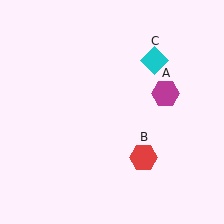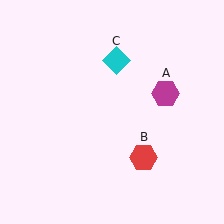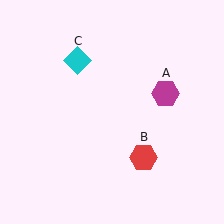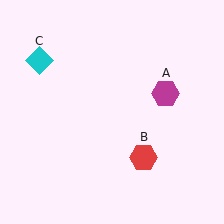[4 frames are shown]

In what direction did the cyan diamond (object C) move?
The cyan diamond (object C) moved left.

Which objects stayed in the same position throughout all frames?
Magenta hexagon (object A) and red hexagon (object B) remained stationary.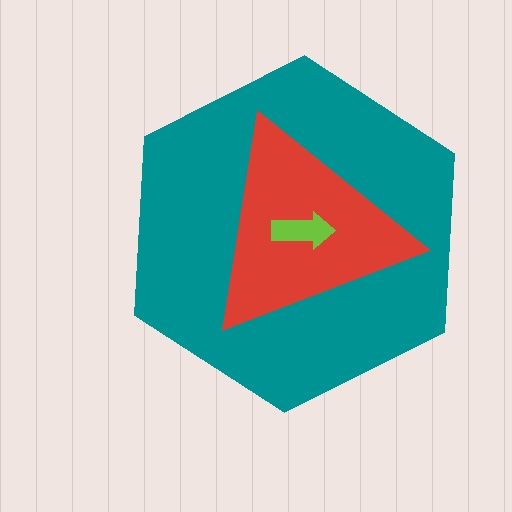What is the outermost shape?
The teal hexagon.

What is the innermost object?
The lime arrow.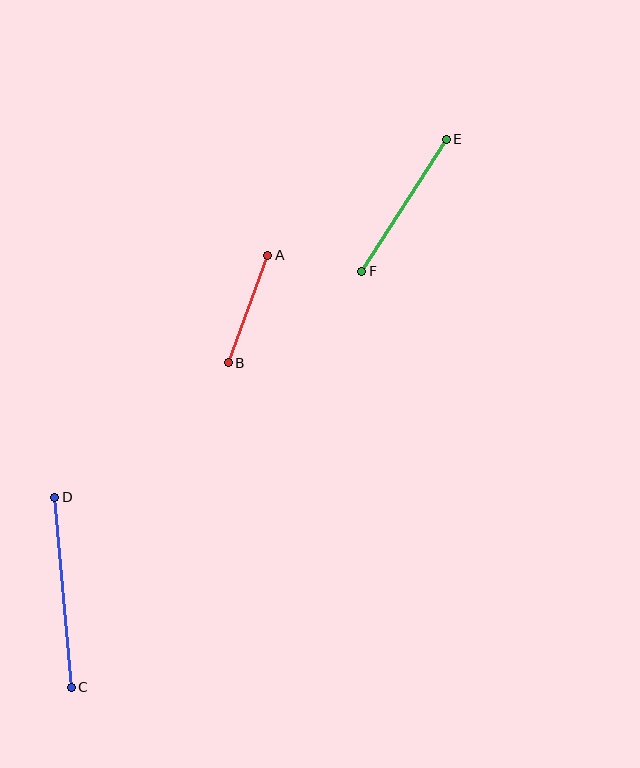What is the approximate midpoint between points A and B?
The midpoint is at approximately (248, 309) pixels.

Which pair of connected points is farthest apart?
Points C and D are farthest apart.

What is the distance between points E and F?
The distance is approximately 156 pixels.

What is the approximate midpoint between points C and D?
The midpoint is at approximately (63, 592) pixels.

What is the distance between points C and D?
The distance is approximately 191 pixels.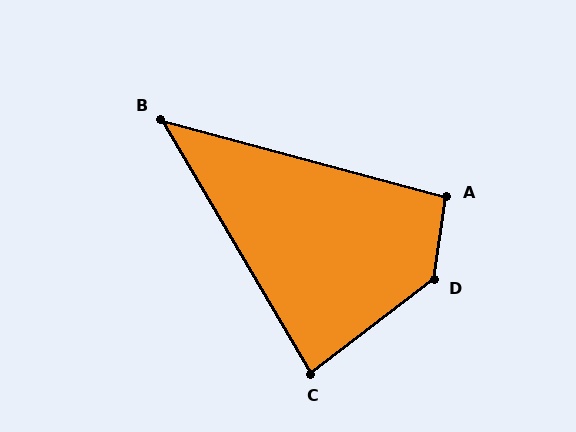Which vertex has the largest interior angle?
D, at approximately 135 degrees.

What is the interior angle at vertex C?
Approximately 83 degrees (acute).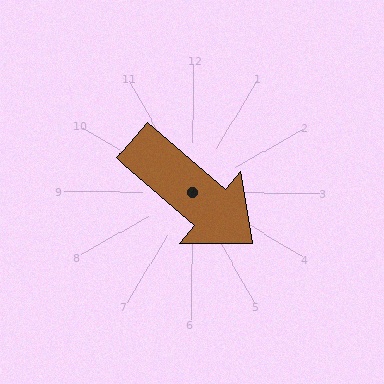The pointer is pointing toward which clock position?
Roughly 4 o'clock.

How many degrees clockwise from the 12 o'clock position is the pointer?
Approximately 130 degrees.